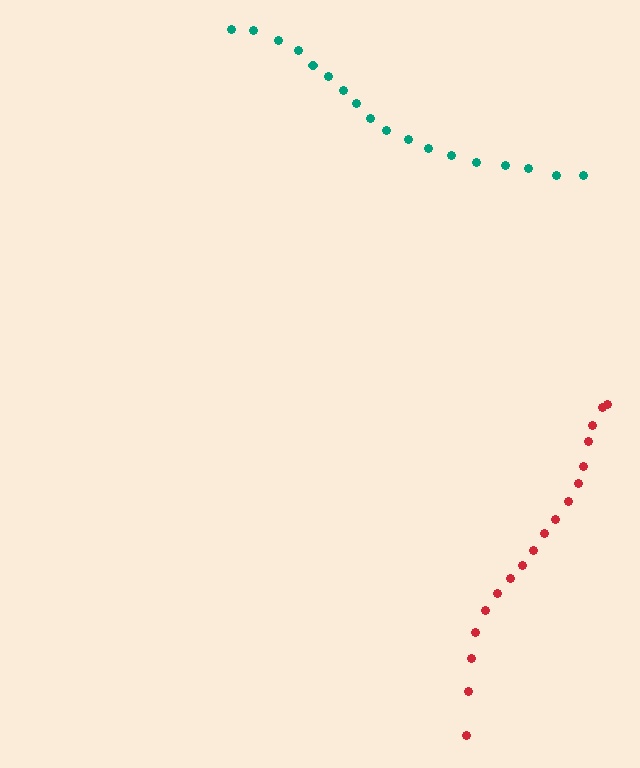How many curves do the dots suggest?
There are 2 distinct paths.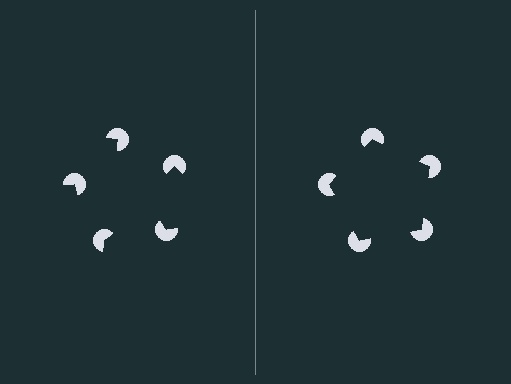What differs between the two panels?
The pac-man discs are positioned identically on both sides; only the wedge orientations differ. On the right they align to a pentagon; on the left they are misaligned.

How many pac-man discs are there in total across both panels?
10 — 5 on each side.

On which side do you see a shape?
An illusory pentagon appears on the right side. On the left side the wedge cuts are rotated, so no coherent shape forms.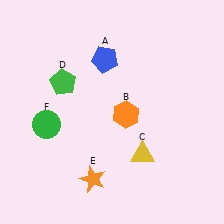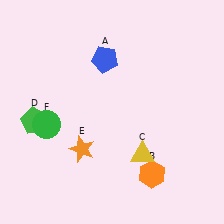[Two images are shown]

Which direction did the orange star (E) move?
The orange star (E) moved up.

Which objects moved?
The objects that moved are: the orange hexagon (B), the green pentagon (D), the orange star (E).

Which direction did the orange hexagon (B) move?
The orange hexagon (B) moved down.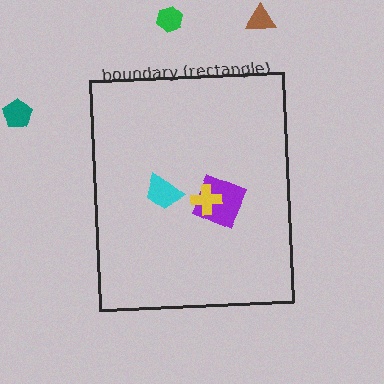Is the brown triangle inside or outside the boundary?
Outside.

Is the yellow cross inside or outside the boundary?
Inside.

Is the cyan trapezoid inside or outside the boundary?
Inside.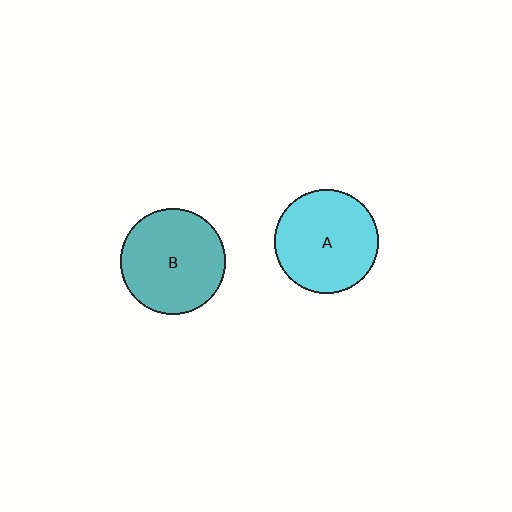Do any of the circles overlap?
No, none of the circles overlap.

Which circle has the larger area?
Circle B (teal).